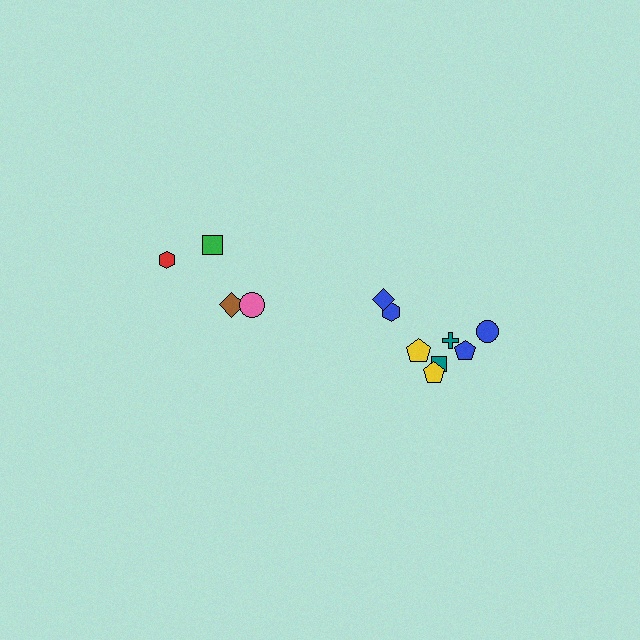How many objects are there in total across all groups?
There are 12 objects.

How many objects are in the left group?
There are 4 objects.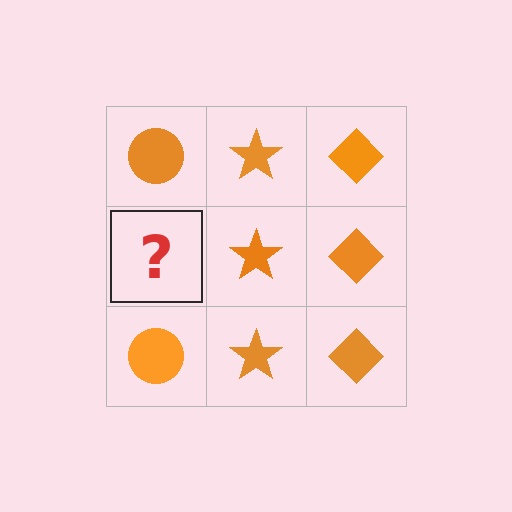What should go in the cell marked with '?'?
The missing cell should contain an orange circle.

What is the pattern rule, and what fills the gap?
The rule is that each column has a consistent shape. The gap should be filled with an orange circle.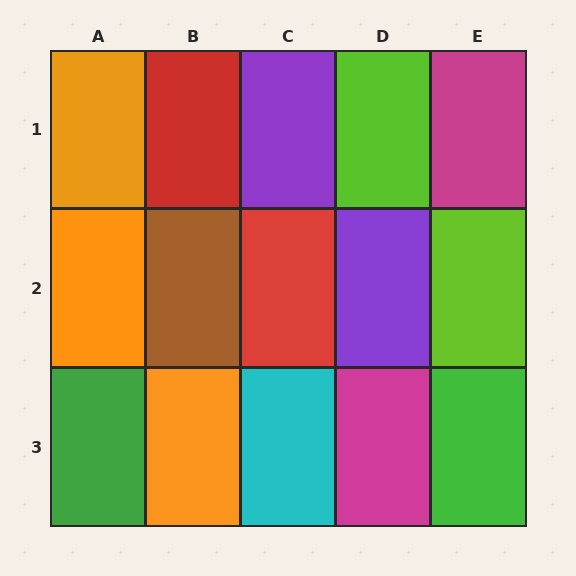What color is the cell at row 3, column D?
Magenta.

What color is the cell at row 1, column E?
Magenta.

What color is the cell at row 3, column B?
Orange.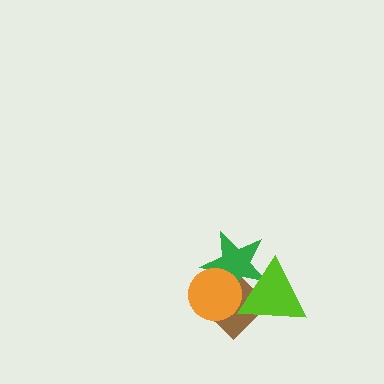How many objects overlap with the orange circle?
3 objects overlap with the orange circle.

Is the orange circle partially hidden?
No, no other shape covers it.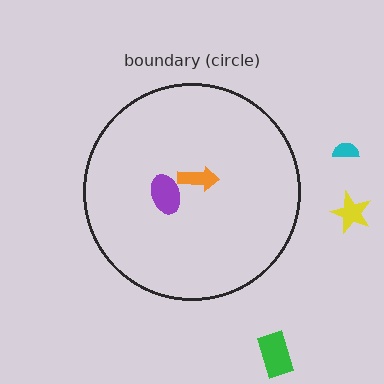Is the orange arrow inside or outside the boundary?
Inside.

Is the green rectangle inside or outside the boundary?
Outside.